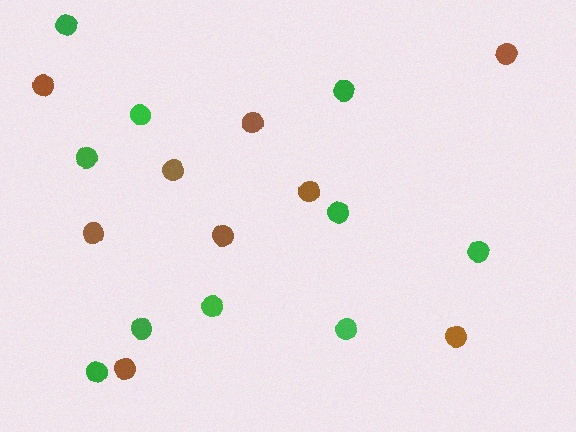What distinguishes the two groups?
There are 2 groups: one group of green circles (10) and one group of brown circles (9).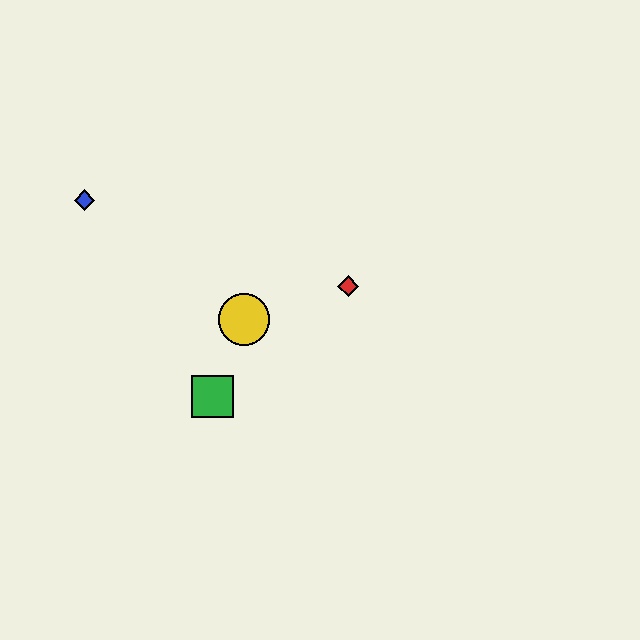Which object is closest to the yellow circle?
The green square is closest to the yellow circle.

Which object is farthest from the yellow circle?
The blue diamond is farthest from the yellow circle.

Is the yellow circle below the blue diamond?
Yes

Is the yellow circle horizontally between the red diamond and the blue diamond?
Yes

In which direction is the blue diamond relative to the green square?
The blue diamond is above the green square.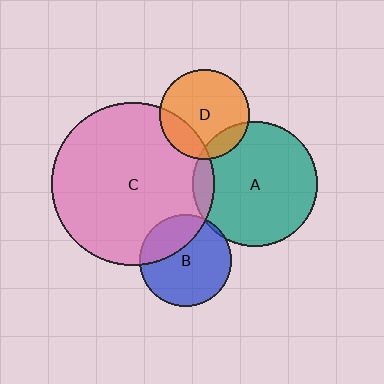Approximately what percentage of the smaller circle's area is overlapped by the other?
Approximately 30%.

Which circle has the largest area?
Circle C (pink).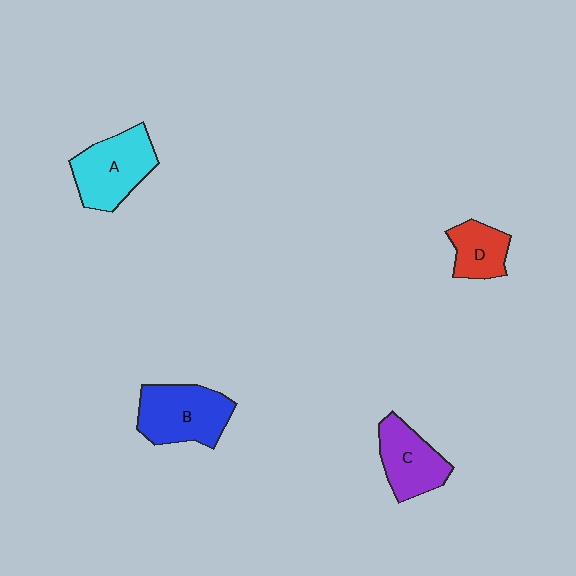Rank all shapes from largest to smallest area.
From largest to smallest: B (blue), A (cyan), C (purple), D (red).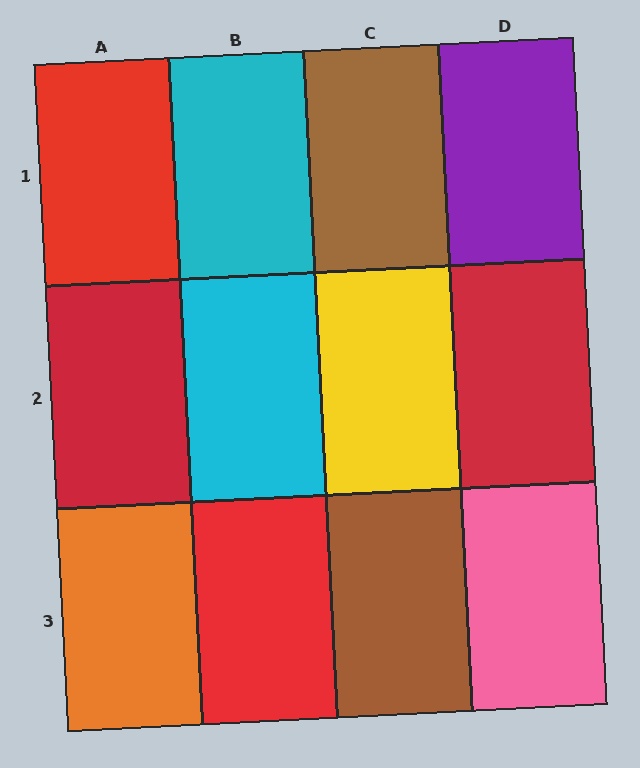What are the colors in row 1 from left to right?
Red, cyan, brown, purple.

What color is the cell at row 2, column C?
Yellow.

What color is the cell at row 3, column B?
Red.